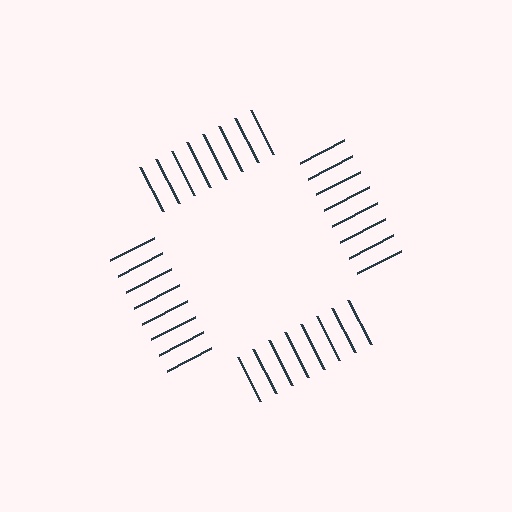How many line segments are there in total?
32 — 8 along each of the 4 edges.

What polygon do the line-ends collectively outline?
An illusory square — the line segments terminate on its edges but no continuous stroke is drawn.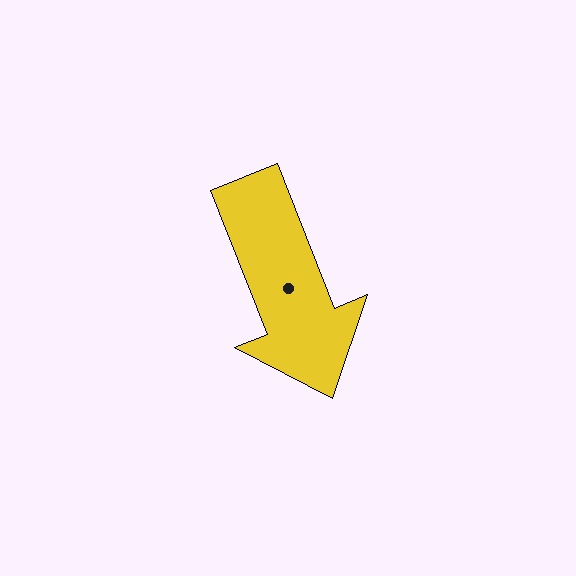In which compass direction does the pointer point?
South.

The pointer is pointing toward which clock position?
Roughly 5 o'clock.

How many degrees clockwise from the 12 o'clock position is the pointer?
Approximately 158 degrees.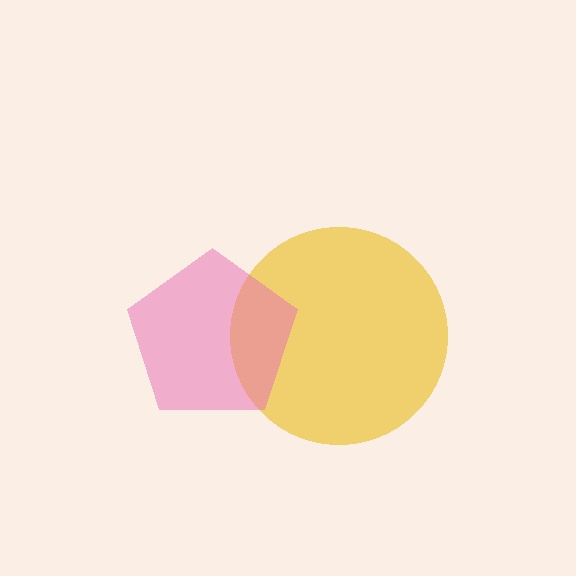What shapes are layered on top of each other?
The layered shapes are: a yellow circle, a pink pentagon.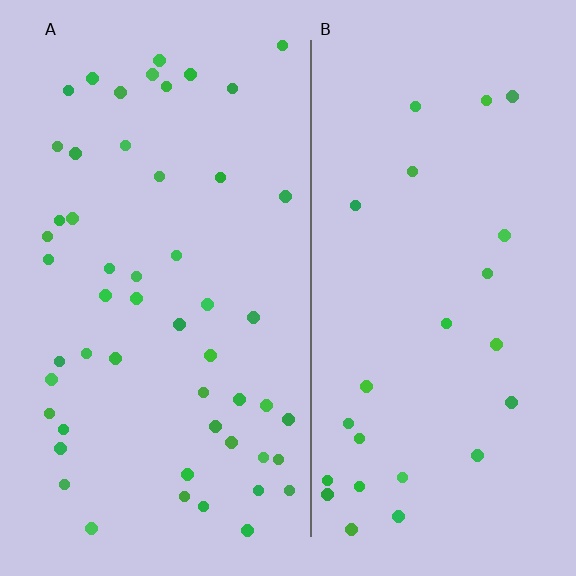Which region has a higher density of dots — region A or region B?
A (the left).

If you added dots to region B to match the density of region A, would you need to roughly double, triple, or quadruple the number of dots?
Approximately double.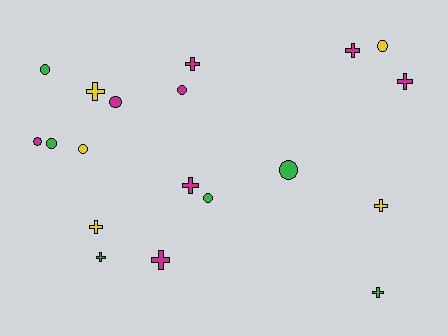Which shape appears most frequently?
Cross, with 10 objects.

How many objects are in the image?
There are 19 objects.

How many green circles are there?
There are 4 green circles.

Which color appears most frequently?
Magenta, with 8 objects.